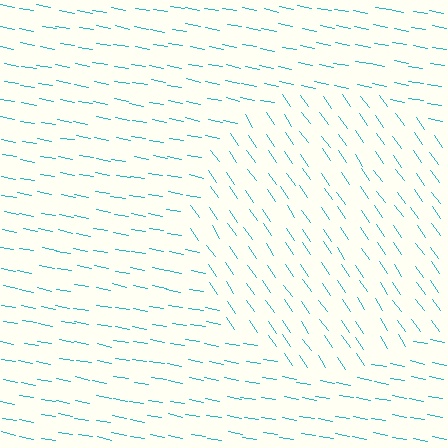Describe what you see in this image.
The image is filled with small cyan line segments. A circle region in the image has lines oriented differently from the surrounding lines, creating a visible texture boundary.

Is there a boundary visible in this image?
Yes, there is a texture boundary formed by a change in line orientation.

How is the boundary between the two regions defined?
The boundary is defined purely by a change in line orientation (approximately 45 degrees difference). All lines are the same color and thickness.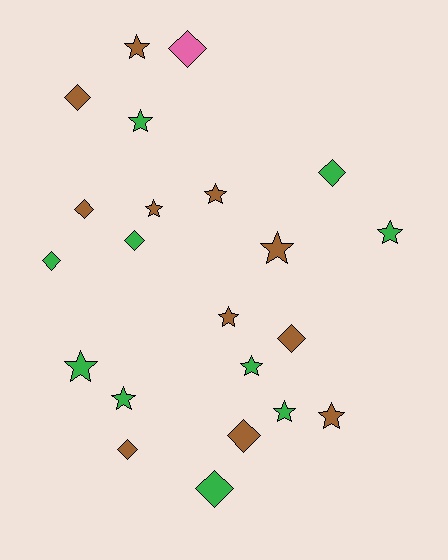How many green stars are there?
There are 6 green stars.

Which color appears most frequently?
Brown, with 11 objects.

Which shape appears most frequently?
Star, with 12 objects.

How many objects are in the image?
There are 22 objects.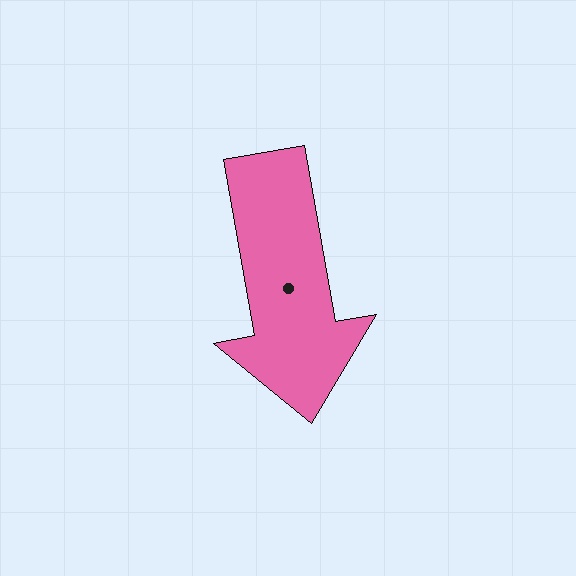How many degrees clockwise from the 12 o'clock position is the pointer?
Approximately 170 degrees.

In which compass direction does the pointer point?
South.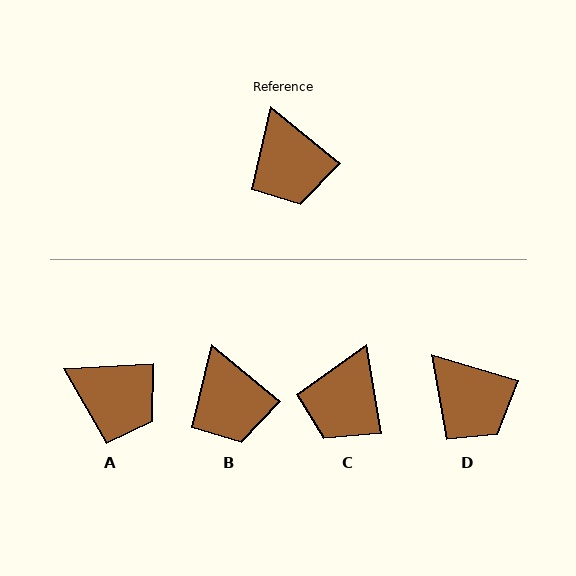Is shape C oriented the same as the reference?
No, it is off by about 41 degrees.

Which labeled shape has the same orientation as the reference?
B.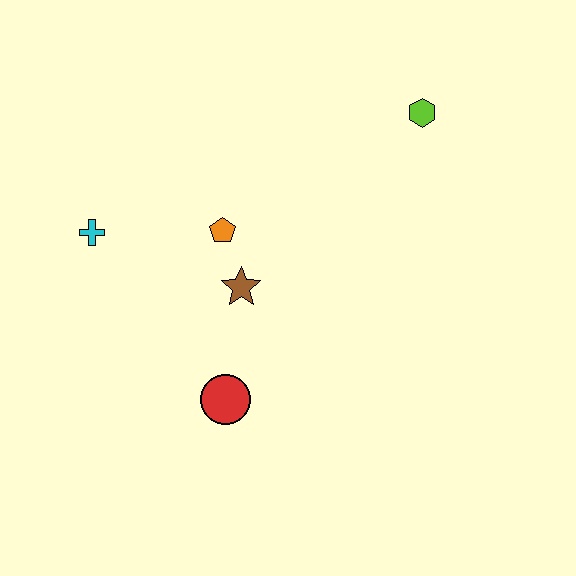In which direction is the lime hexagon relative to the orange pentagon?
The lime hexagon is to the right of the orange pentagon.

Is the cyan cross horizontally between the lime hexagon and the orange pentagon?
No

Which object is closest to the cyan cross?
The orange pentagon is closest to the cyan cross.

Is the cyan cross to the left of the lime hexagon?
Yes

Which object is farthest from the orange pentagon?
The lime hexagon is farthest from the orange pentagon.